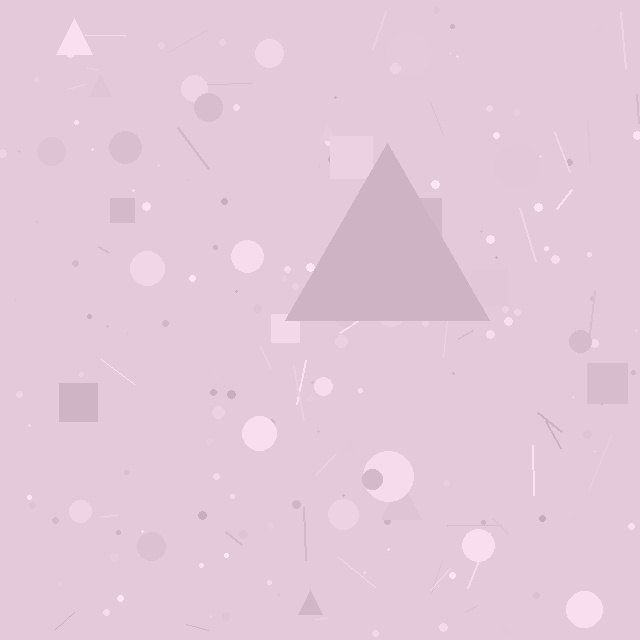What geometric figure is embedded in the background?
A triangle is embedded in the background.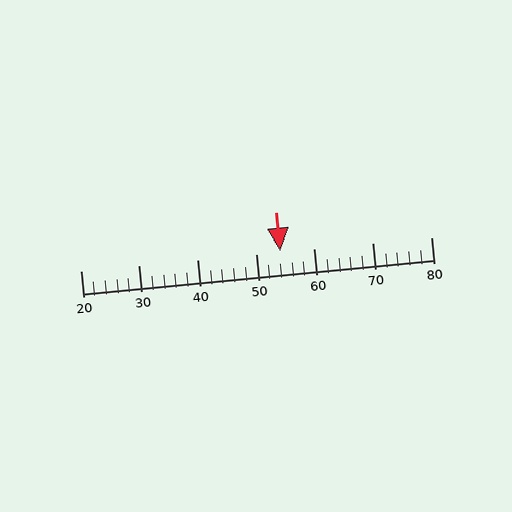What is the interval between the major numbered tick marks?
The major tick marks are spaced 10 units apart.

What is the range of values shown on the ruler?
The ruler shows values from 20 to 80.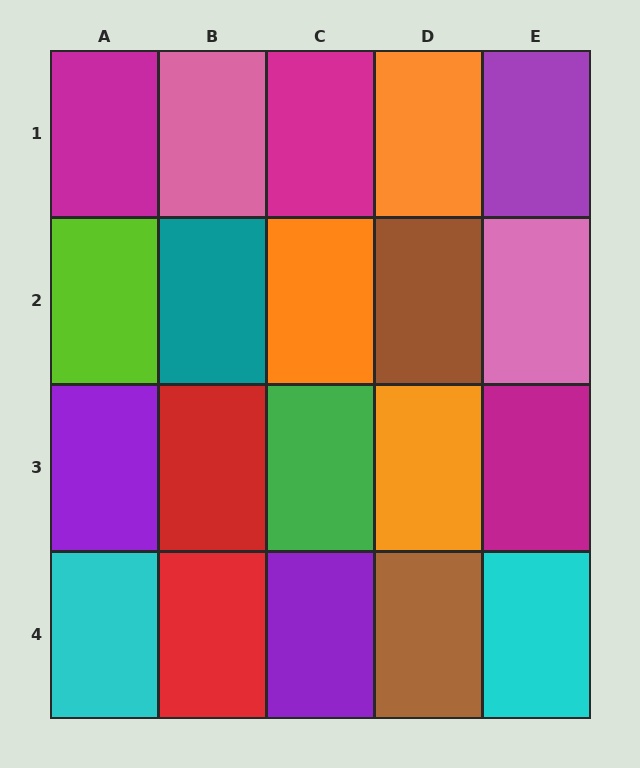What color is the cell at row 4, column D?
Brown.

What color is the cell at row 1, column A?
Magenta.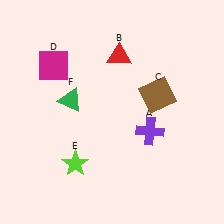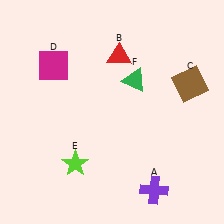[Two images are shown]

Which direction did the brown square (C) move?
The brown square (C) moved right.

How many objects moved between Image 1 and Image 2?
3 objects moved between the two images.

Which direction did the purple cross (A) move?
The purple cross (A) moved down.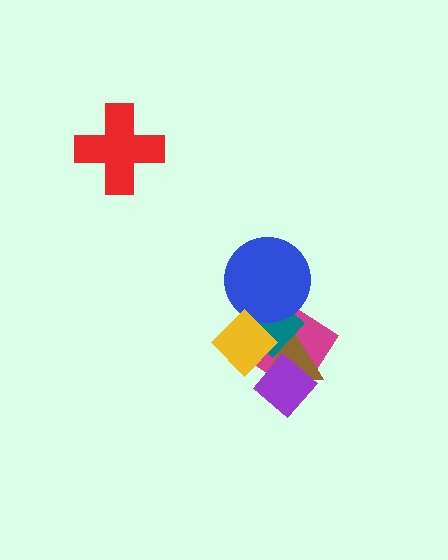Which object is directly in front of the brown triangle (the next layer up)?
The teal diamond is directly in front of the brown triangle.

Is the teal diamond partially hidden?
Yes, it is partially covered by another shape.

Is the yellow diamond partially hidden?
No, no other shape covers it.